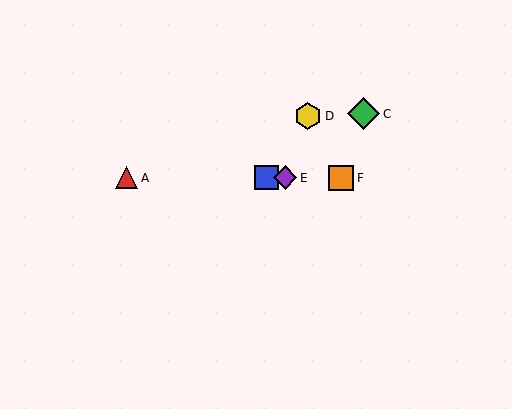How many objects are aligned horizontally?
4 objects (A, B, E, F) are aligned horizontally.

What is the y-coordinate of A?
Object A is at y≈178.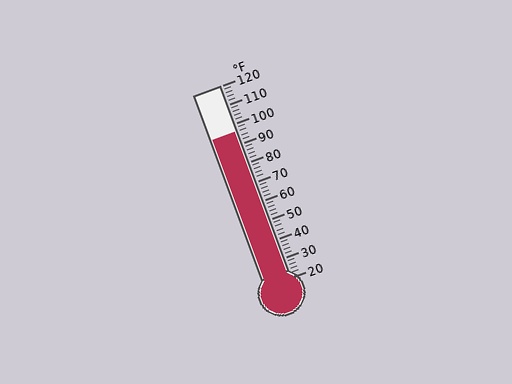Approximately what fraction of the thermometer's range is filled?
The thermometer is filled to approximately 75% of its range.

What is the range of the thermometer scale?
The thermometer scale ranges from 20°F to 120°F.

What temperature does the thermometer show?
The thermometer shows approximately 96°F.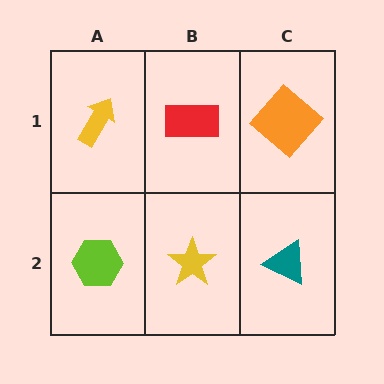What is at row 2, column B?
A yellow star.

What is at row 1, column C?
An orange diamond.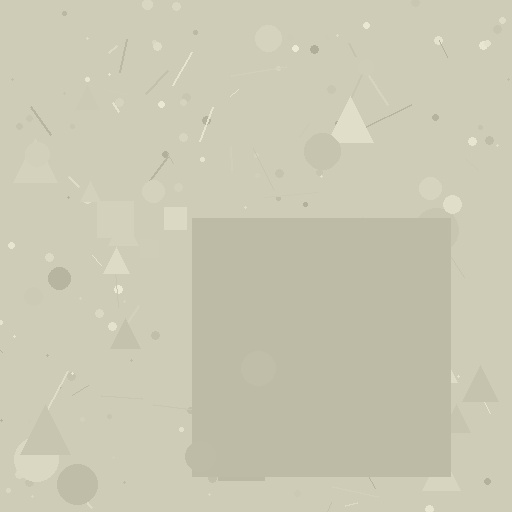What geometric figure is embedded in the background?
A square is embedded in the background.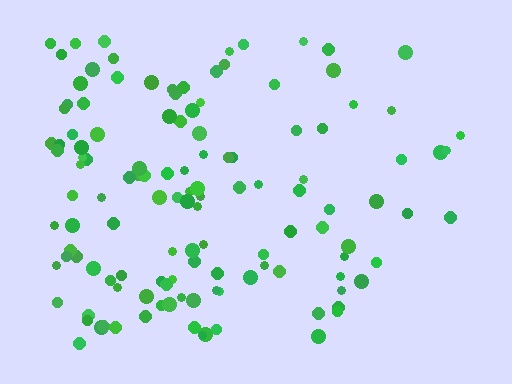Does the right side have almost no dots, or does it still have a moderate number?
Still a moderate number, just noticeably fewer than the left.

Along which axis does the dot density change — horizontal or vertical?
Horizontal.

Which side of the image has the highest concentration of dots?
The left.